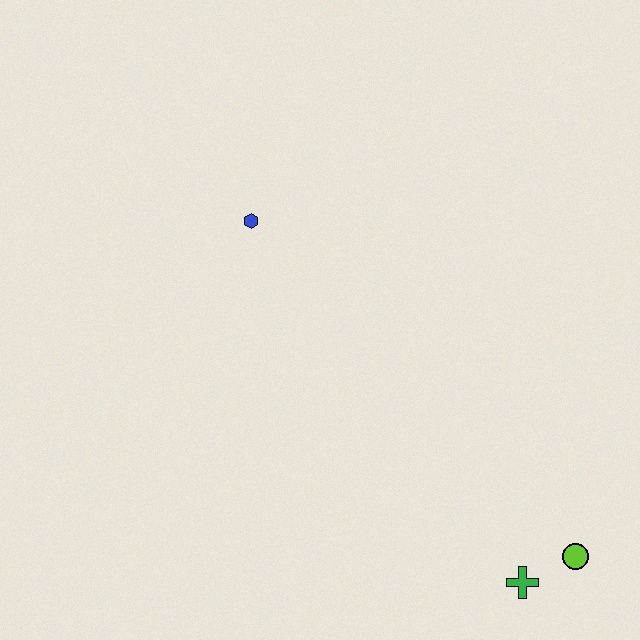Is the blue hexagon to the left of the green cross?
Yes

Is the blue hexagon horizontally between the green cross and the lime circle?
No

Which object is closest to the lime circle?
The green cross is closest to the lime circle.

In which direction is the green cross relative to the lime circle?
The green cross is to the left of the lime circle.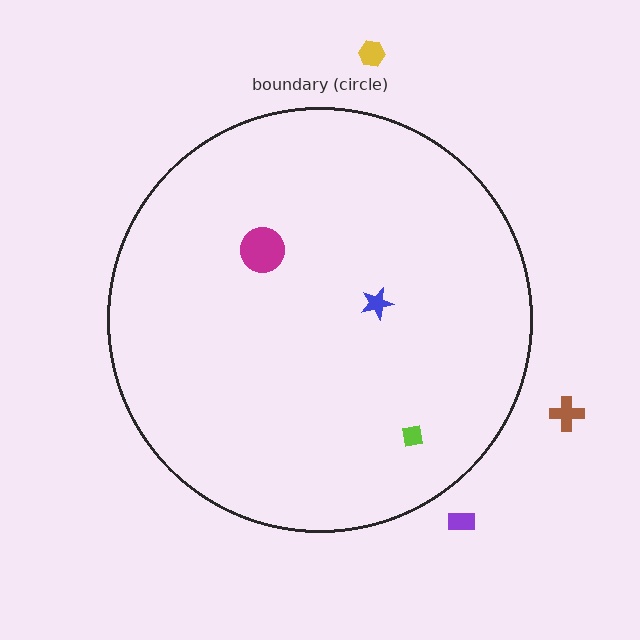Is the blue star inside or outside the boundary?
Inside.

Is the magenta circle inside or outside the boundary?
Inside.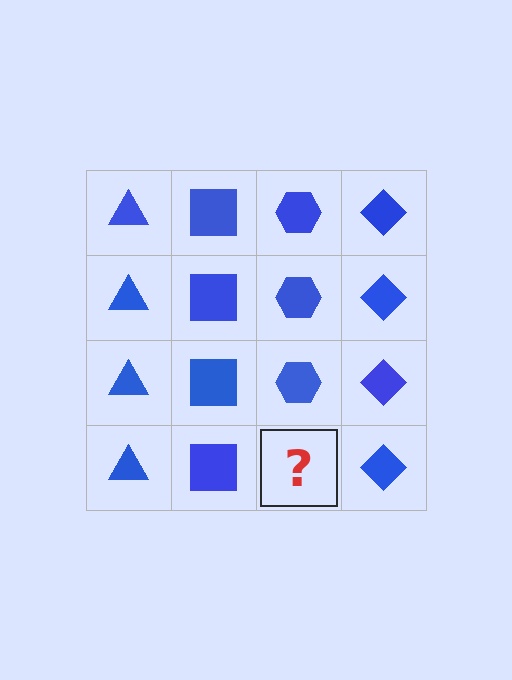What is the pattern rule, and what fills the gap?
The rule is that each column has a consistent shape. The gap should be filled with a blue hexagon.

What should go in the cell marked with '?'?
The missing cell should contain a blue hexagon.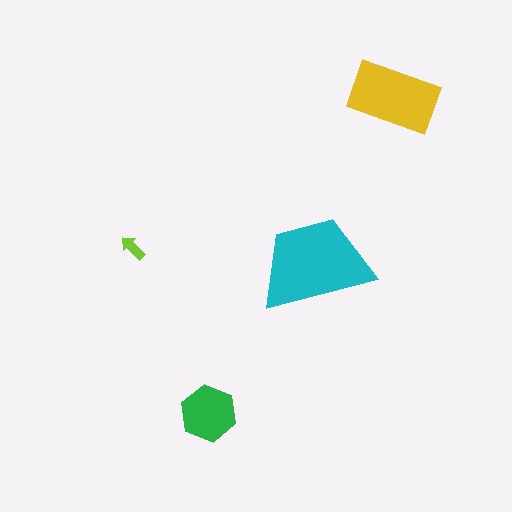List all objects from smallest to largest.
The lime arrow, the green hexagon, the yellow rectangle, the cyan trapezoid.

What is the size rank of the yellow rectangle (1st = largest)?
2nd.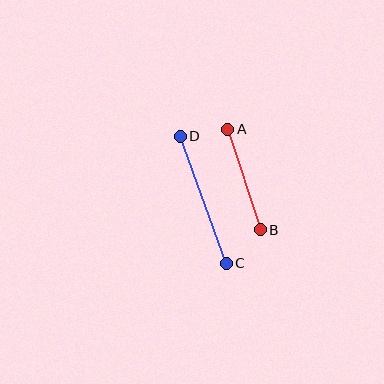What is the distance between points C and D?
The distance is approximately 135 pixels.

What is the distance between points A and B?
The distance is approximately 106 pixels.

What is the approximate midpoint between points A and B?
The midpoint is at approximately (244, 180) pixels.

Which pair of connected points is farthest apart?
Points C and D are farthest apart.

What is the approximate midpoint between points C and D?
The midpoint is at approximately (203, 200) pixels.